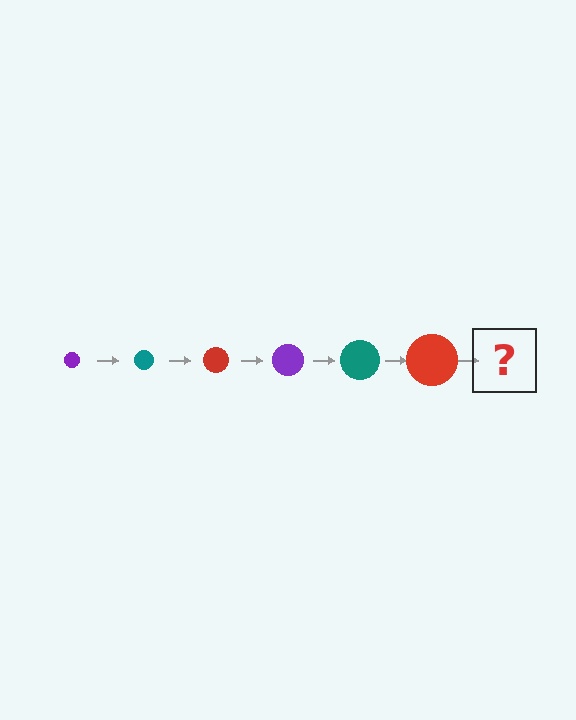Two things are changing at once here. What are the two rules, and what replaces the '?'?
The two rules are that the circle grows larger each step and the color cycles through purple, teal, and red. The '?' should be a purple circle, larger than the previous one.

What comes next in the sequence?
The next element should be a purple circle, larger than the previous one.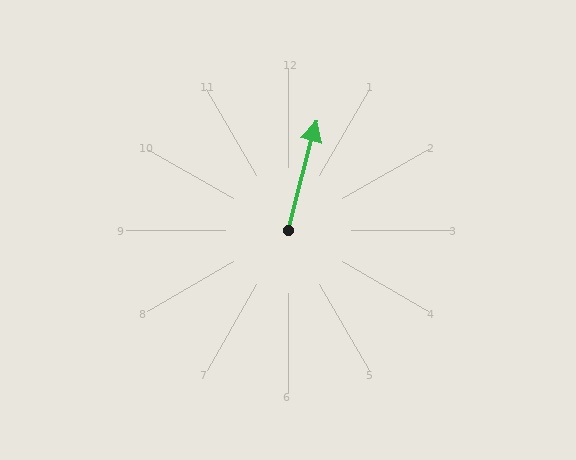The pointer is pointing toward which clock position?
Roughly 12 o'clock.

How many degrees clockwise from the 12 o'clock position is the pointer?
Approximately 14 degrees.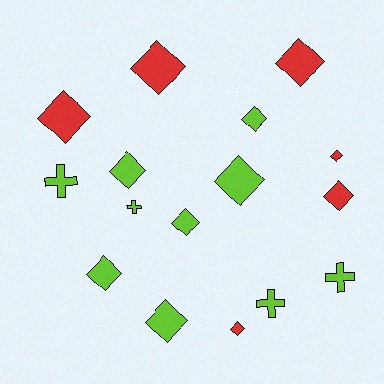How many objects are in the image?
There are 16 objects.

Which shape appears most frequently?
Diamond, with 12 objects.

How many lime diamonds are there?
There are 6 lime diamonds.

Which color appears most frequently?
Lime, with 10 objects.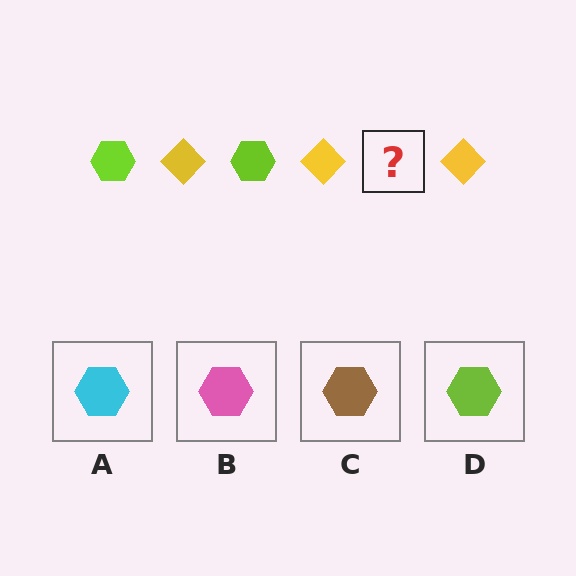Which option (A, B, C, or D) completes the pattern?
D.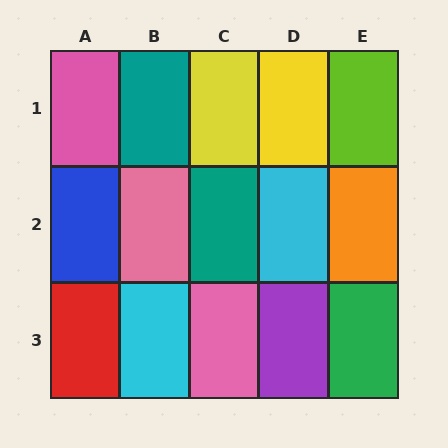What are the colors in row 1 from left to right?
Pink, teal, yellow, yellow, lime.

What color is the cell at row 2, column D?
Cyan.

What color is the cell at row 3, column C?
Pink.